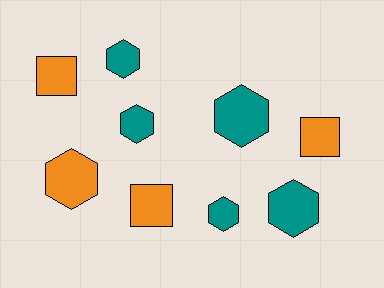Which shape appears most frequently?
Hexagon, with 6 objects.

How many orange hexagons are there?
There is 1 orange hexagon.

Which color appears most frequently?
Teal, with 5 objects.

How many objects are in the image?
There are 9 objects.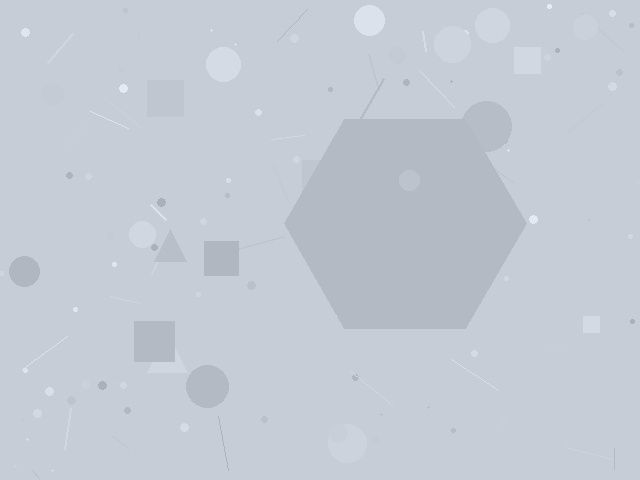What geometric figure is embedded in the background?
A hexagon is embedded in the background.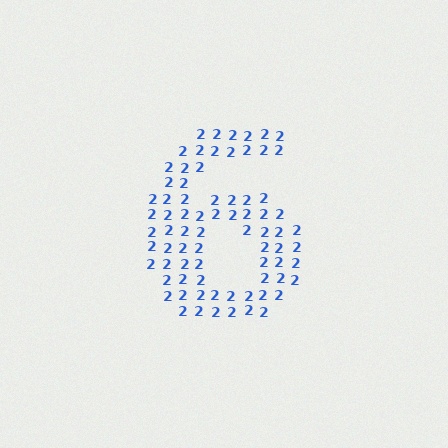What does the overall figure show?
The overall figure shows the digit 6.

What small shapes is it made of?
It is made of small digit 2's.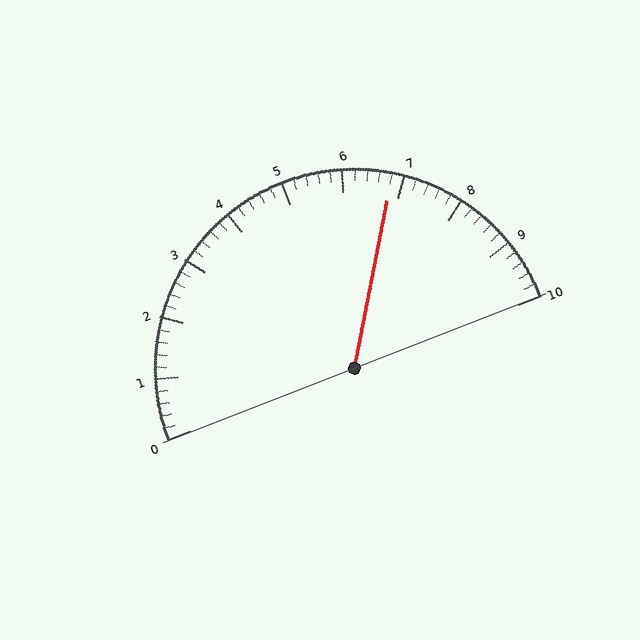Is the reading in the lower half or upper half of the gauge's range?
The reading is in the upper half of the range (0 to 10).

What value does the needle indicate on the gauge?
The needle indicates approximately 6.8.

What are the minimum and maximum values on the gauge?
The gauge ranges from 0 to 10.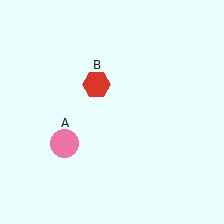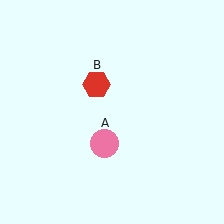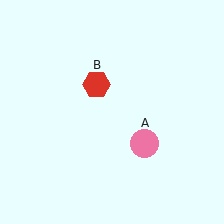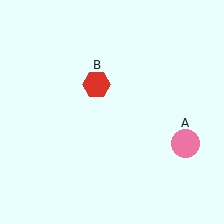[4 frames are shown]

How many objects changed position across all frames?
1 object changed position: pink circle (object A).